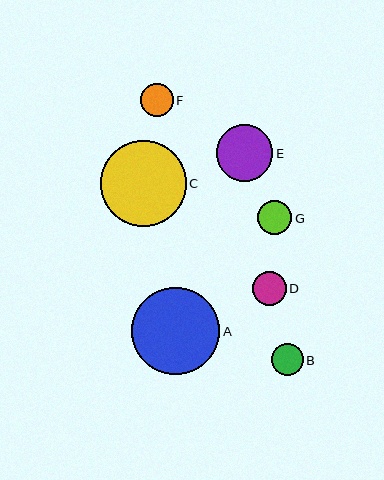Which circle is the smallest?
Circle B is the smallest with a size of approximately 32 pixels.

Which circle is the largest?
Circle A is the largest with a size of approximately 88 pixels.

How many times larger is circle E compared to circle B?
Circle E is approximately 1.8 times the size of circle B.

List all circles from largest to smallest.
From largest to smallest: A, C, E, G, D, F, B.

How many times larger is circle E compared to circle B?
Circle E is approximately 1.8 times the size of circle B.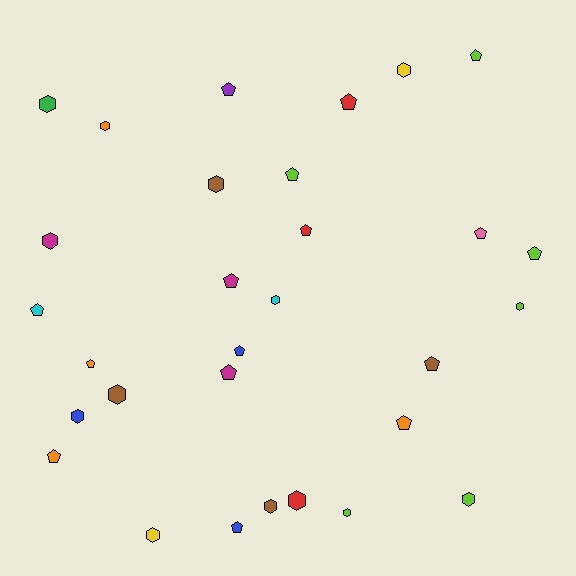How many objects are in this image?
There are 30 objects.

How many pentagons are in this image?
There are 16 pentagons.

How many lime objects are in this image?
There are 6 lime objects.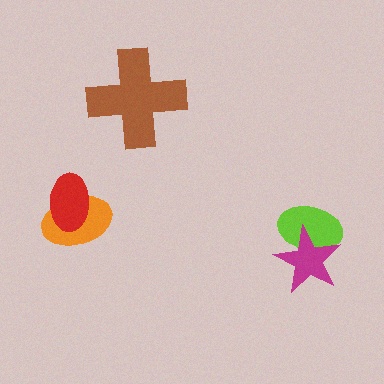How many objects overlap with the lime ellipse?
1 object overlaps with the lime ellipse.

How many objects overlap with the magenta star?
1 object overlaps with the magenta star.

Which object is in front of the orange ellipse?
The red ellipse is in front of the orange ellipse.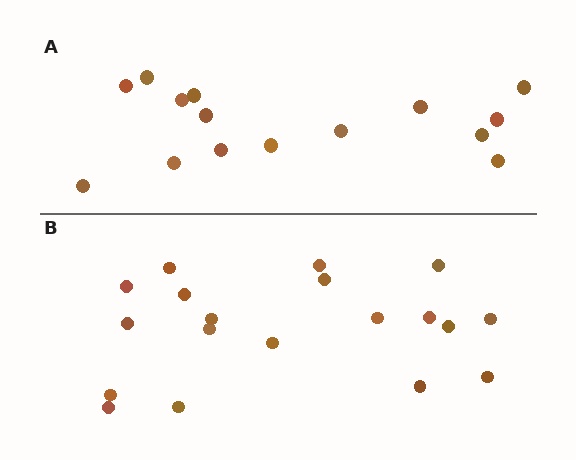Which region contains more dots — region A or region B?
Region B (the bottom region) has more dots.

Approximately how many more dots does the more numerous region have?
Region B has about 4 more dots than region A.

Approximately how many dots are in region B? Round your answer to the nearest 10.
About 20 dots. (The exact count is 19, which rounds to 20.)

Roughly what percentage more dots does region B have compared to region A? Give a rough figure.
About 25% more.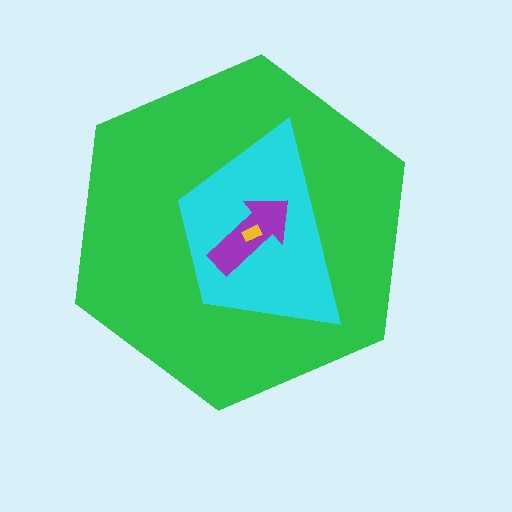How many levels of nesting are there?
4.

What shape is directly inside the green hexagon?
The cyan trapezoid.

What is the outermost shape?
The green hexagon.